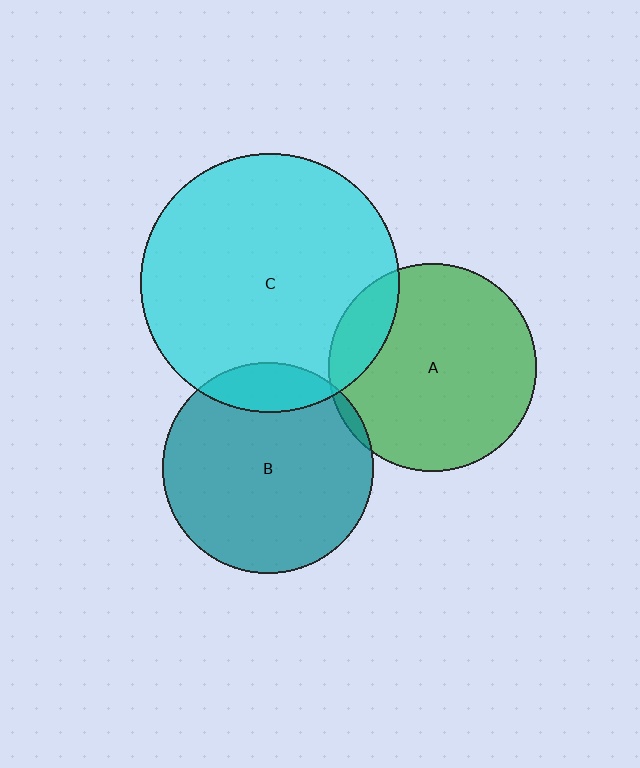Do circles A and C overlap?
Yes.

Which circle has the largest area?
Circle C (cyan).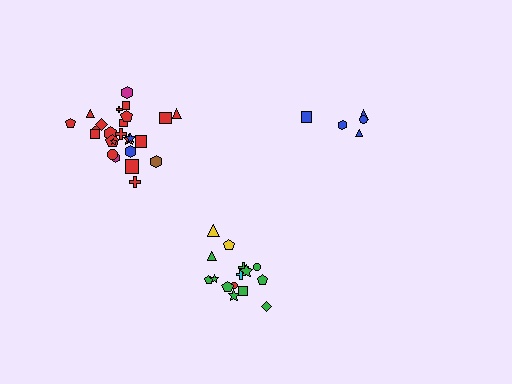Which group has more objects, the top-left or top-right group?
The top-left group.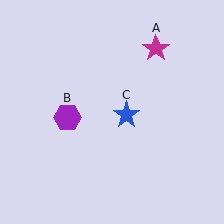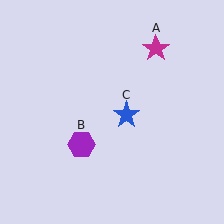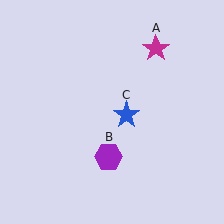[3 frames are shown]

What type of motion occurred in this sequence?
The purple hexagon (object B) rotated counterclockwise around the center of the scene.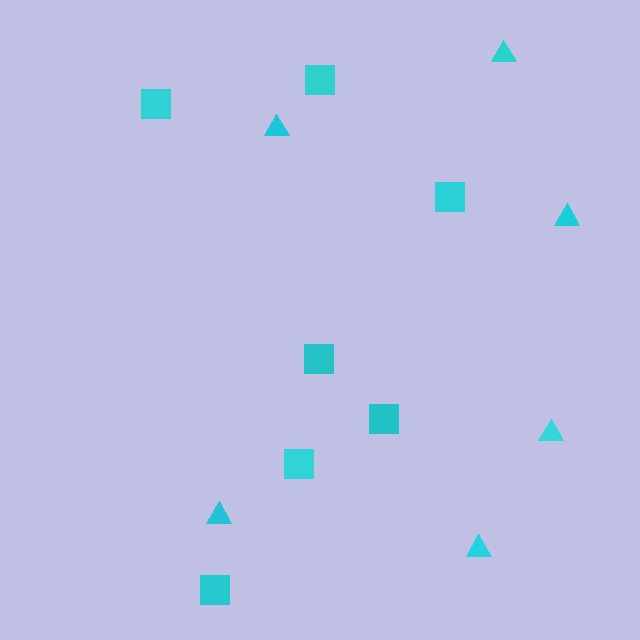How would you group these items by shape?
There are 2 groups: one group of triangles (6) and one group of squares (7).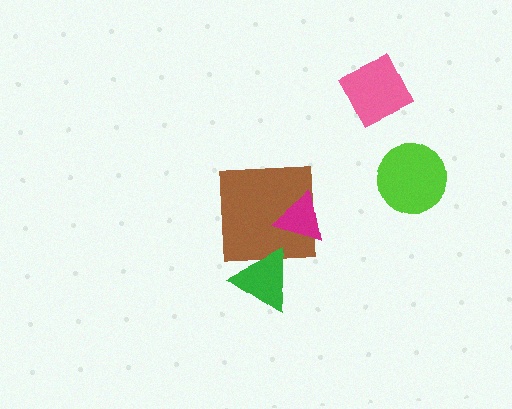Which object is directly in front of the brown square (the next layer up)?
The green triangle is directly in front of the brown square.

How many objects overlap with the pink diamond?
0 objects overlap with the pink diamond.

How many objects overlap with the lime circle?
0 objects overlap with the lime circle.